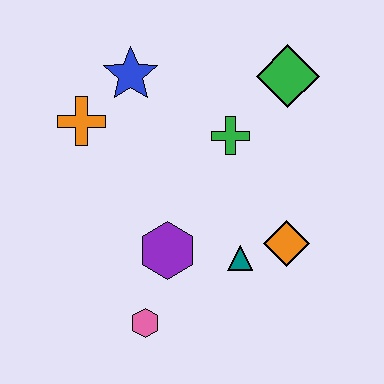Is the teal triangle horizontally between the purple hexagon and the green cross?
No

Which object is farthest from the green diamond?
The pink hexagon is farthest from the green diamond.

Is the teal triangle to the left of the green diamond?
Yes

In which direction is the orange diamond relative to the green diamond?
The orange diamond is below the green diamond.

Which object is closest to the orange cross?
The blue star is closest to the orange cross.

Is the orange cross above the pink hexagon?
Yes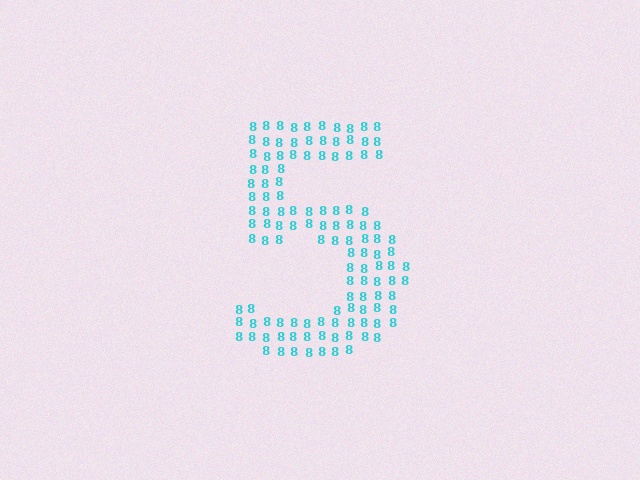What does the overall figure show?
The overall figure shows the digit 5.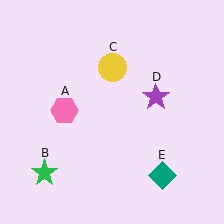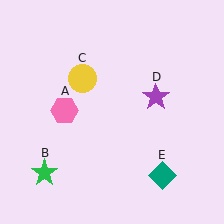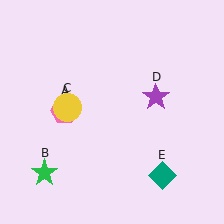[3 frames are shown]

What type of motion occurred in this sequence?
The yellow circle (object C) rotated counterclockwise around the center of the scene.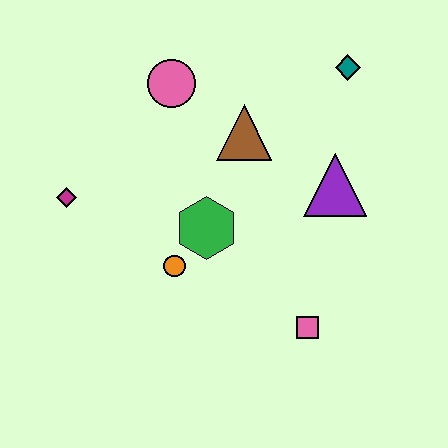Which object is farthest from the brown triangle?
The pink square is farthest from the brown triangle.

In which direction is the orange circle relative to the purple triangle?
The orange circle is to the left of the purple triangle.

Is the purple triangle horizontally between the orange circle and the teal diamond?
Yes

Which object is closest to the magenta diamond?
The orange circle is closest to the magenta diamond.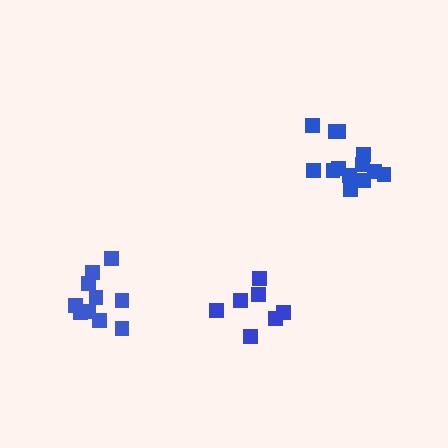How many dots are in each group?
Group 1: 10 dots, Group 2: 13 dots, Group 3: 7 dots (30 total).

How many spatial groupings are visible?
There are 3 spatial groupings.